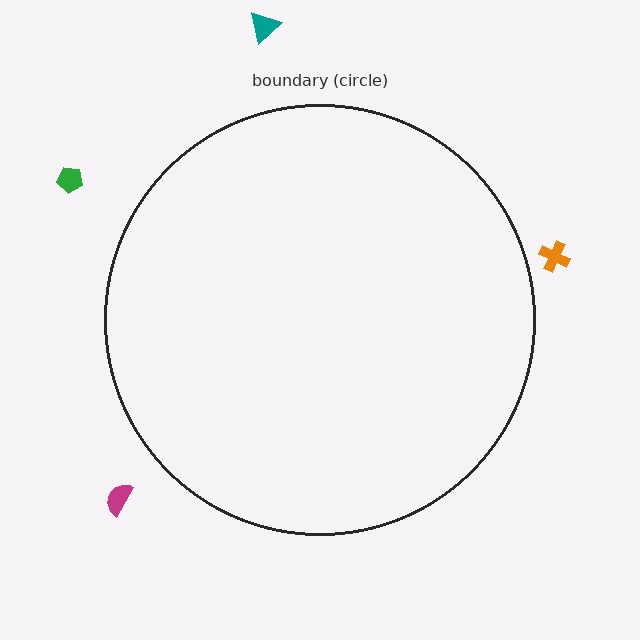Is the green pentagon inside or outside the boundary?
Outside.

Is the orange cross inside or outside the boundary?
Outside.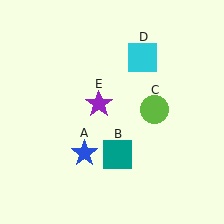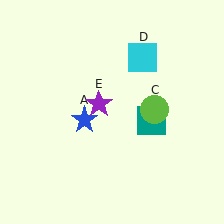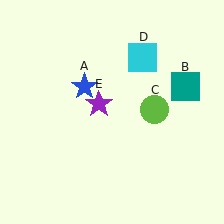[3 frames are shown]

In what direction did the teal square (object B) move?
The teal square (object B) moved up and to the right.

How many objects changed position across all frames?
2 objects changed position: blue star (object A), teal square (object B).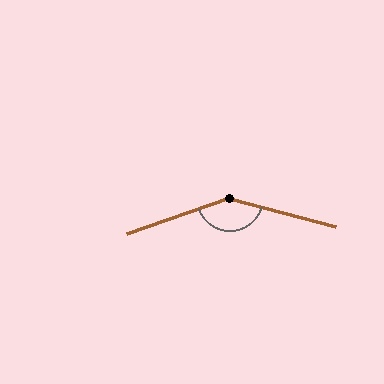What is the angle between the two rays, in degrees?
Approximately 146 degrees.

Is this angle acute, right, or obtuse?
It is obtuse.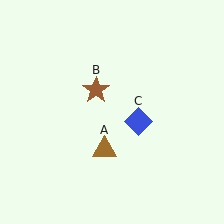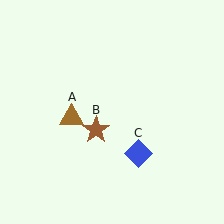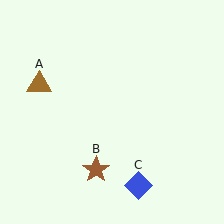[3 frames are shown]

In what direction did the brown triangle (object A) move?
The brown triangle (object A) moved up and to the left.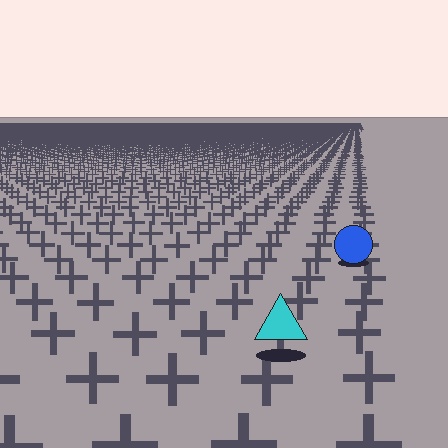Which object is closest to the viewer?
The cyan triangle is closest. The texture marks near it are larger and more spread out.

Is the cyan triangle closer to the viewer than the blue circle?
Yes. The cyan triangle is closer — you can tell from the texture gradient: the ground texture is coarser near it.